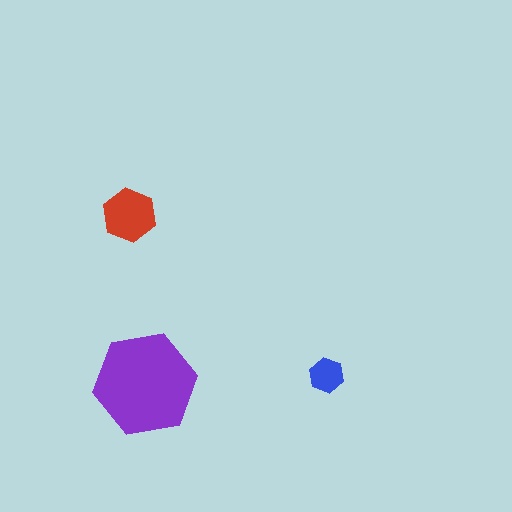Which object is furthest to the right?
The blue hexagon is rightmost.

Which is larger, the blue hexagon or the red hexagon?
The red one.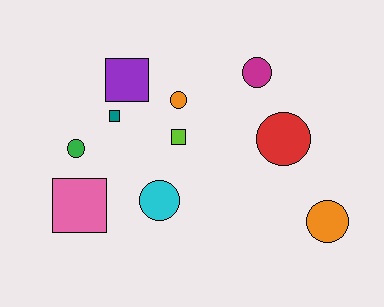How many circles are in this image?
There are 6 circles.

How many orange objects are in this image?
There are 2 orange objects.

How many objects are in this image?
There are 10 objects.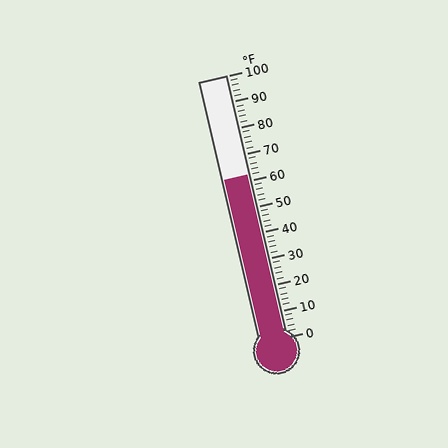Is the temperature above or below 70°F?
The temperature is below 70°F.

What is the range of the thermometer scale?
The thermometer scale ranges from 0°F to 100°F.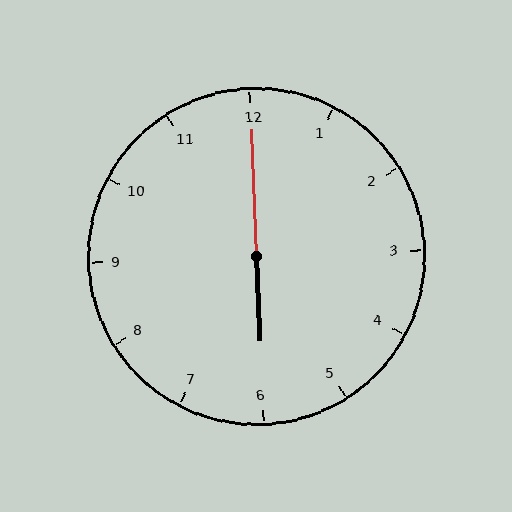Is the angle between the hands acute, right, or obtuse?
It is obtuse.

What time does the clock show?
6:00.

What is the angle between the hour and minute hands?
Approximately 180 degrees.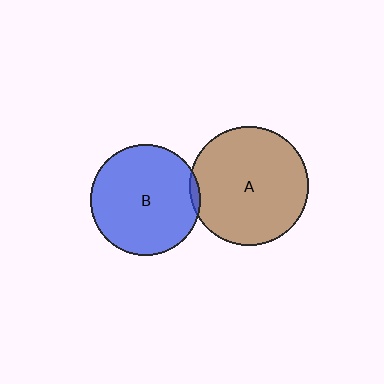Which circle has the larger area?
Circle A (brown).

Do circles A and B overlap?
Yes.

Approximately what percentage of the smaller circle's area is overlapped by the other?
Approximately 5%.